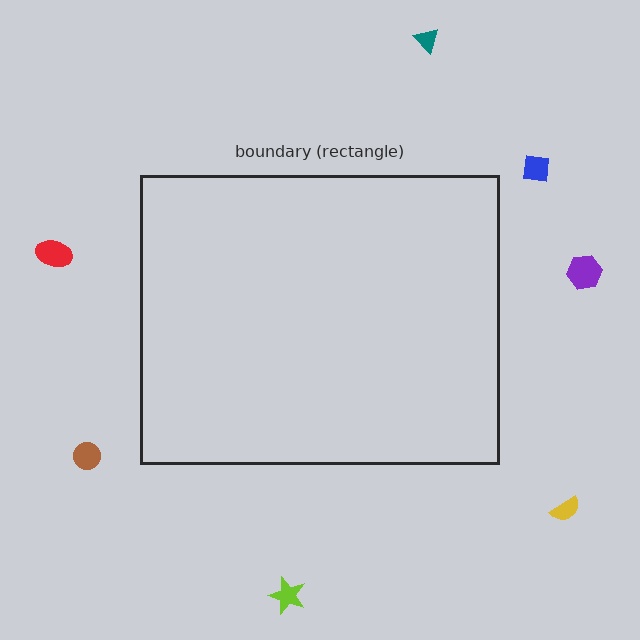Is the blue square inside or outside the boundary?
Outside.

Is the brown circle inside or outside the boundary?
Outside.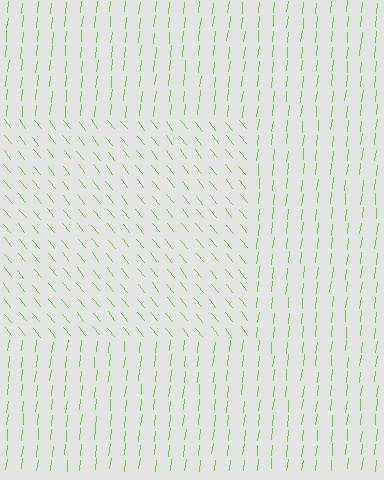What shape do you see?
I see a rectangle.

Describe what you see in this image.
The image is filled with small lime line segments. A rectangle region in the image has lines oriented differently from the surrounding lines, creating a visible texture boundary.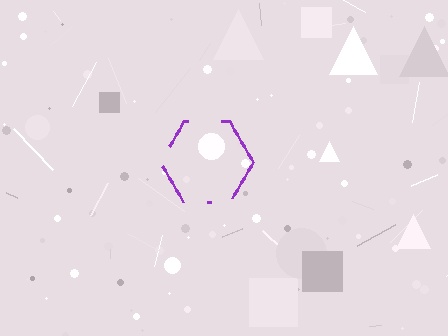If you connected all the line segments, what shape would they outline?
They would outline a hexagon.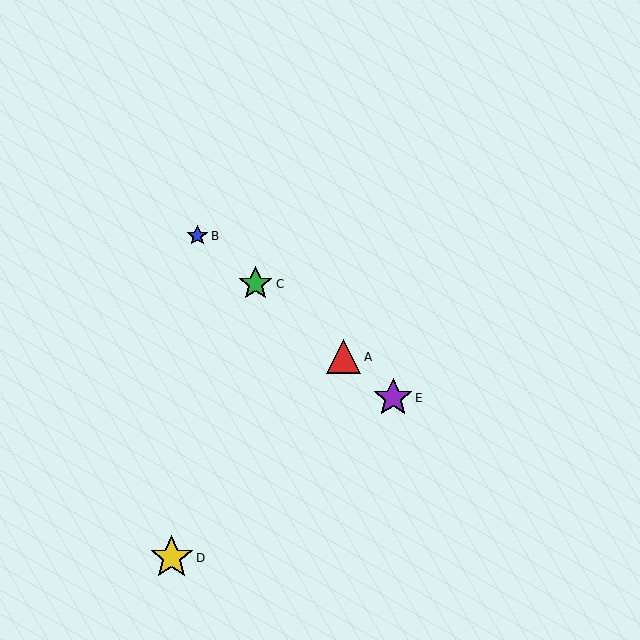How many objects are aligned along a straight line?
4 objects (A, B, C, E) are aligned along a straight line.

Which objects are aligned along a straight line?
Objects A, B, C, E are aligned along a straight line.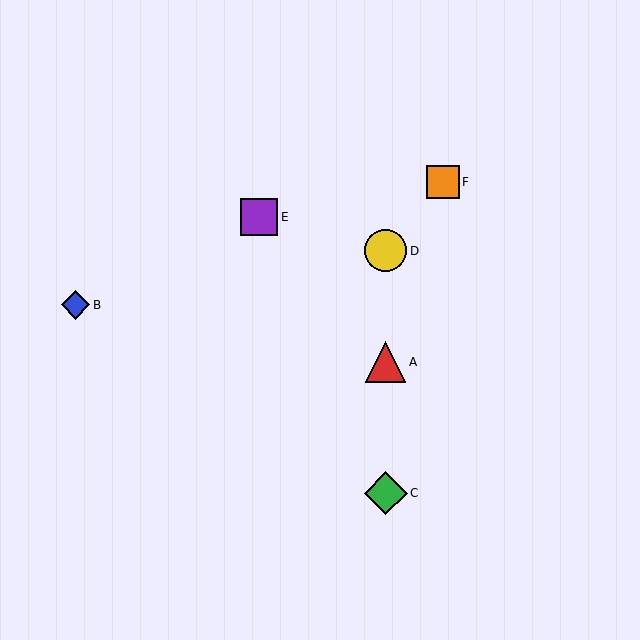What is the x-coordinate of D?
Object D is at x≈386.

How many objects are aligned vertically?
3 objects (A, C, D) are aligned vertically.